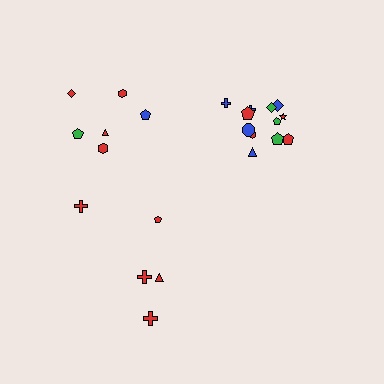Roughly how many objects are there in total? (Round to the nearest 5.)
Roughly 25 objects in total.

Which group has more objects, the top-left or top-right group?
The top-right group.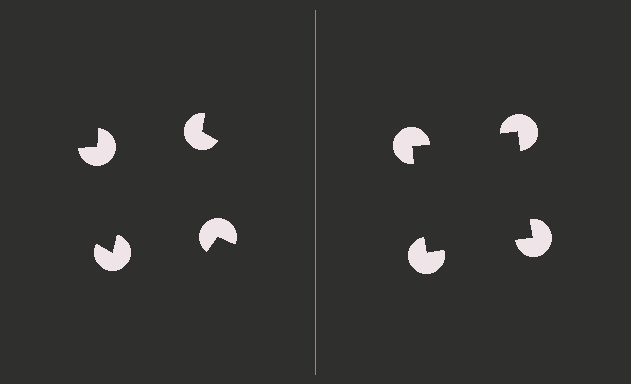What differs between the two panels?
The pac-man discs are positioned identically on both sides; only the wedge orientations differ. On the right they align to a square; on the left they are misaligned.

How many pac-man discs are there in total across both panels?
8 — 4 on each side.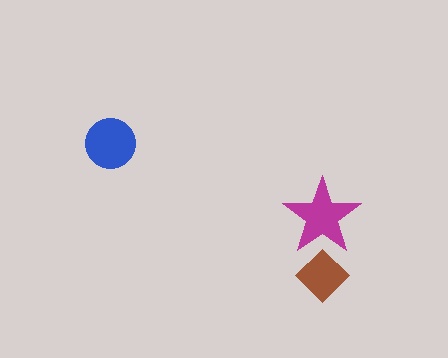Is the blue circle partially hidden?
No, no other shape covers it.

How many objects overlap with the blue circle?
0 objects overlap with the blue circle.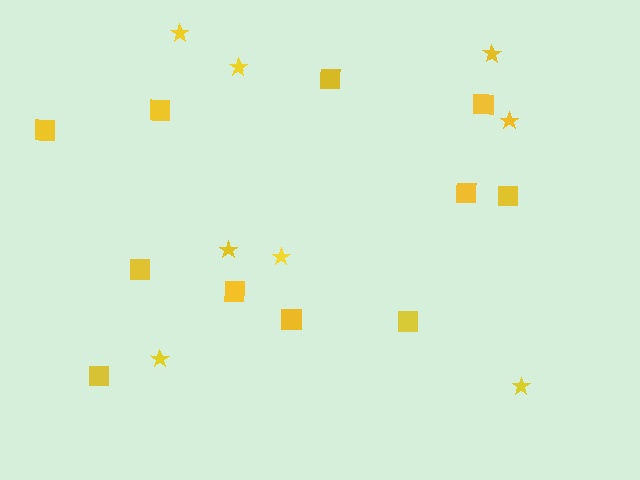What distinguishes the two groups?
There are 2 groups: one group of stars (8) and one group of squares (11).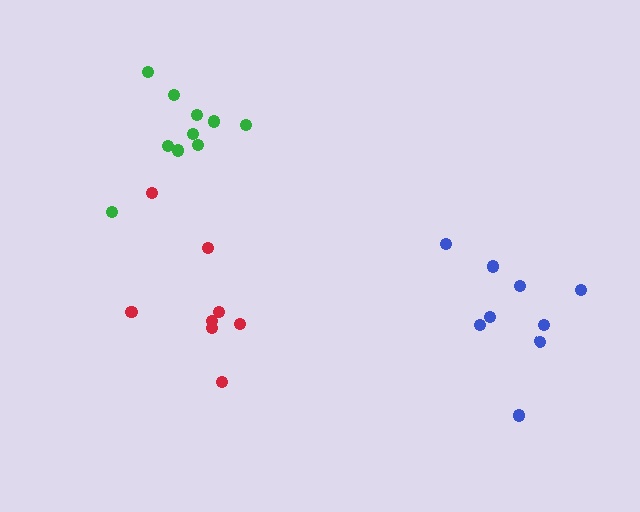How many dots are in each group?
Group 1: 10 dots, Group 2: 9 dots, Group 3: 8 dots (27 total).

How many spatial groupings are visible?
There are 3 spatial groupings.